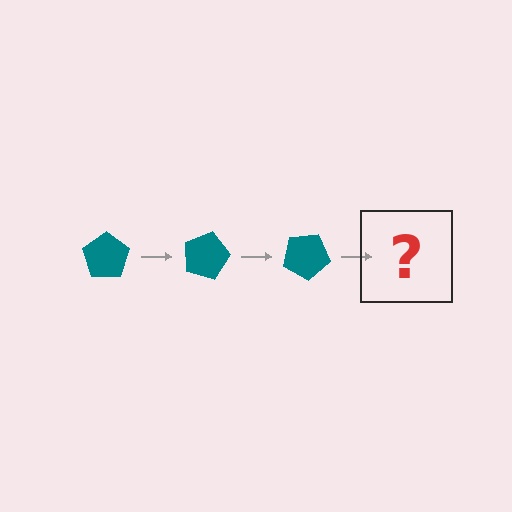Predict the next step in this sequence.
The next step is a teal pentagon rotated 45 degrees.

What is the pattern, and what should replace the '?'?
The pattern is that the pentagon rotates 15 degrees each step. The '?' should be a teal pentagon rotated 45 degrees.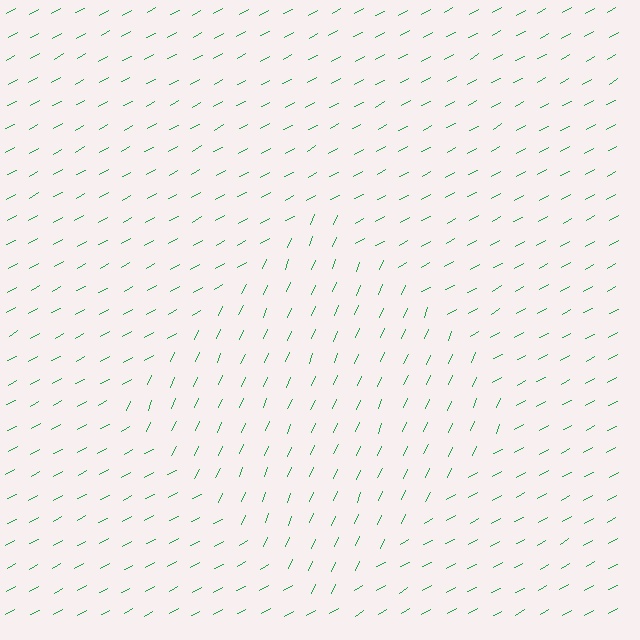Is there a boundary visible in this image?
Yes, there is a texture boundary formed by a change in line orientation.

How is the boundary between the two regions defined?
The boundary is defined purely by a change in line orientation (approximately 38 degrees difference). All lines are the same color and thickness.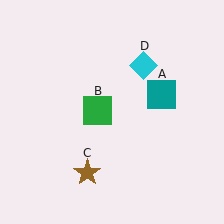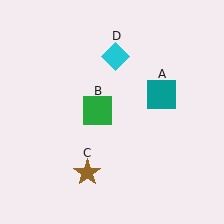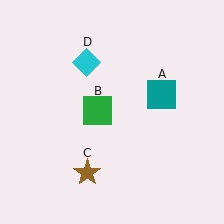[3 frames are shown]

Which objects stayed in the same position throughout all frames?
Teal square (object A) and green square (object B) and brown star (object C) remained stationary.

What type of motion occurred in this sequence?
The cyan diamond (object D) rotated counterclockwise around the center of the scene.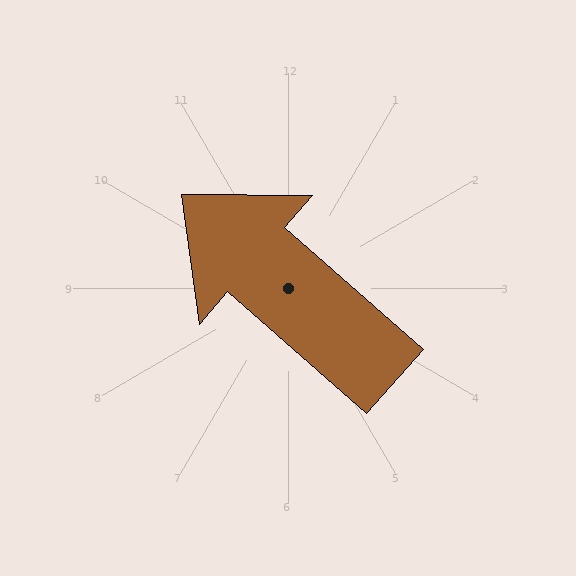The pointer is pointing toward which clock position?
Roughly 10 o'clock.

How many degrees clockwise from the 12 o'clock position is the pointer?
Approximately 311 degrees.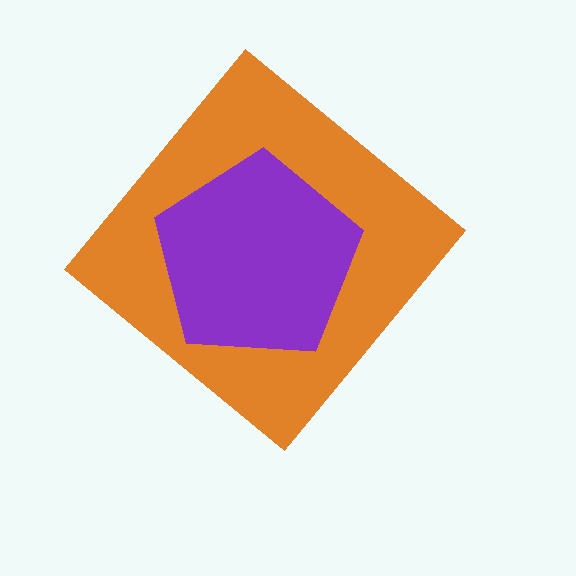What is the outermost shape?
The orange diamond.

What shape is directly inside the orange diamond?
The purple pentagon.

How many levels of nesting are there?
2.